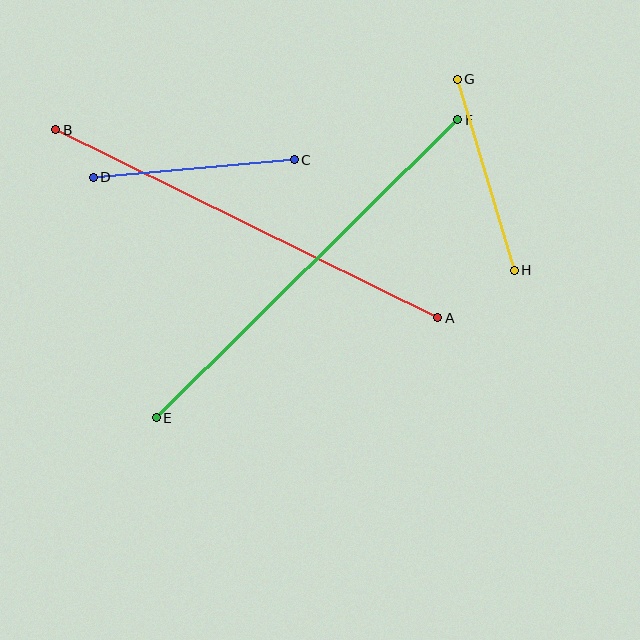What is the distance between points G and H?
The distance is approximately 199 pixels.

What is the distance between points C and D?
The distance is approximately 202 pixels.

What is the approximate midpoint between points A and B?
The midpoint is at approximately (247, 224) pixels.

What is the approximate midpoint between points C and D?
The midpoint is at approximately (194, 169) pixels.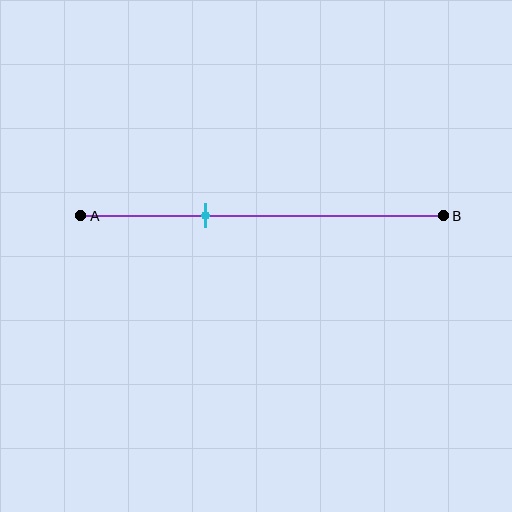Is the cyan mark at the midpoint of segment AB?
No, the mark is at about 35% from A, not at the 50% midpoint.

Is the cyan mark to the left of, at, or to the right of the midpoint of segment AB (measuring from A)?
The cyan mark is to the left of the midpoint of segment AB.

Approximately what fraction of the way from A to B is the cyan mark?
The cyan mark is approximately 35% of the way from A to B.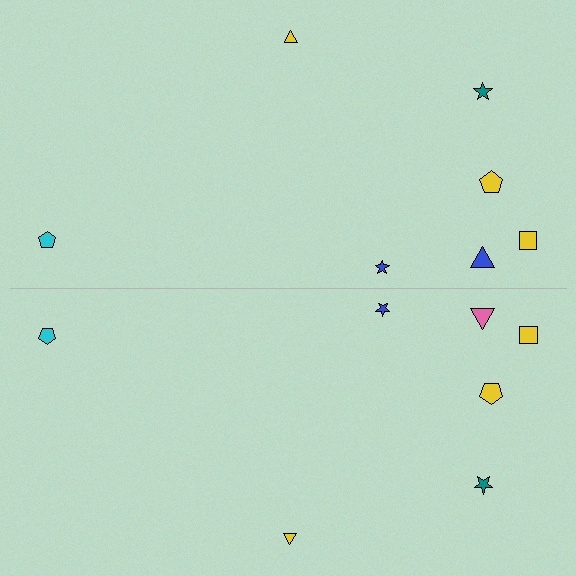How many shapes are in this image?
There are 14 shapes in this image.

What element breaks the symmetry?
The pink triangle on the bottom side breaks the symmetry — its mirror counterpart is blue.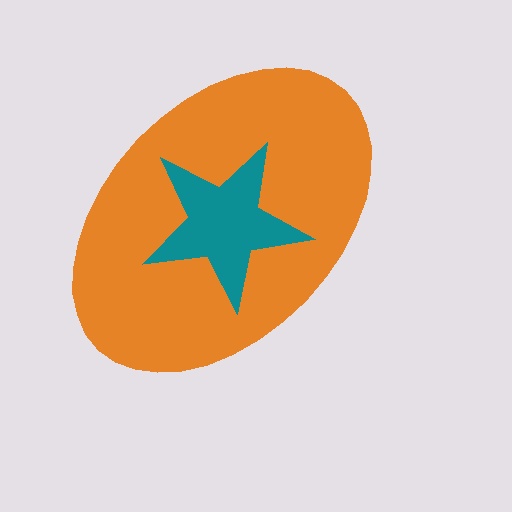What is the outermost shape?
The orange ellipse.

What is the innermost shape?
The teal star.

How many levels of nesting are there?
2.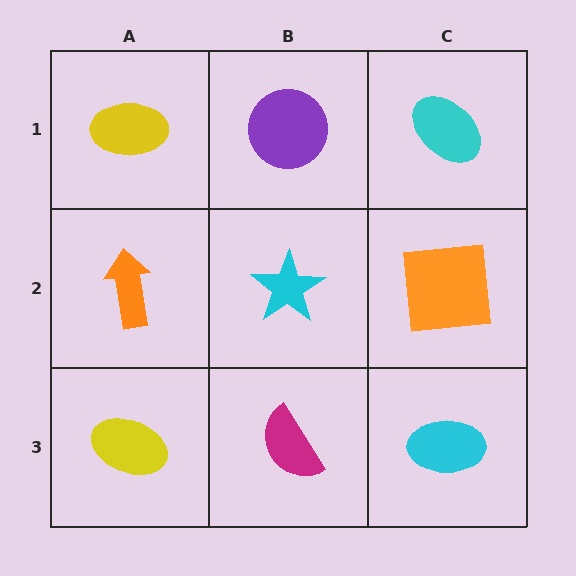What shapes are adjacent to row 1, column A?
An orange arrow (row 2, column A), a purple circle (row 1, column B).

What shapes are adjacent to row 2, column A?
A yellow ellipse (row 1, column A), a yellow ellipse (row 3, column A), a cyan star (row 2, column B).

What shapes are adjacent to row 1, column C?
An orange square (row 2, column C), a purple circle (row 1, column B).